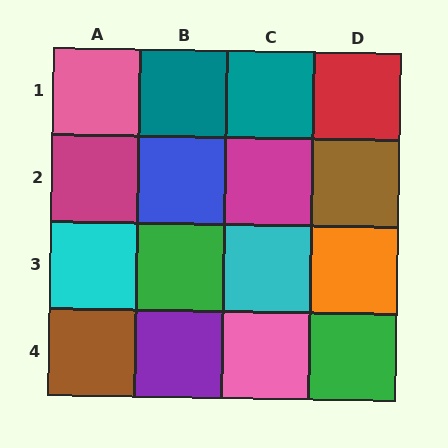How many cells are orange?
1 cell is orange.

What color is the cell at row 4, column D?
Green.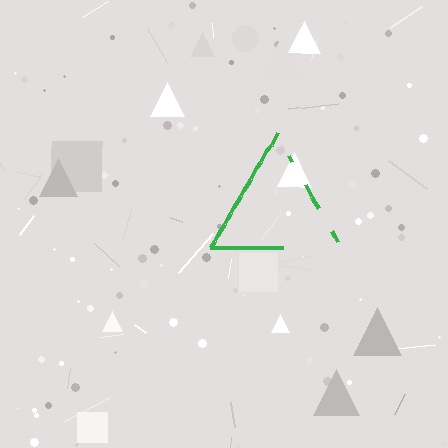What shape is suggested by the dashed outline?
The dashed outline suggests a triangle.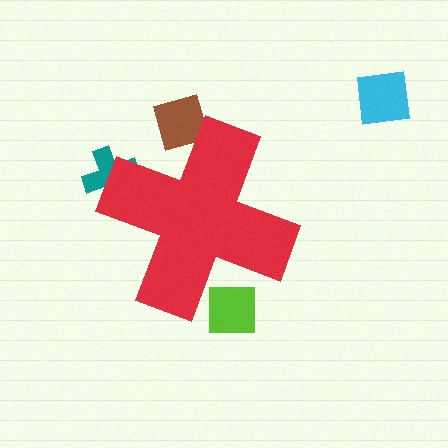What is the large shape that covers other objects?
A red cross.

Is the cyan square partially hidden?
No, the cyan square is fully visible.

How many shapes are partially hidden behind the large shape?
3 shapes are partially hidden.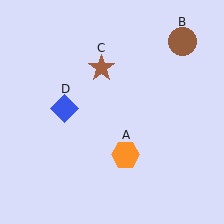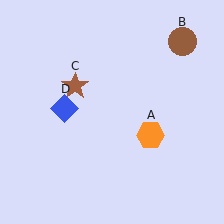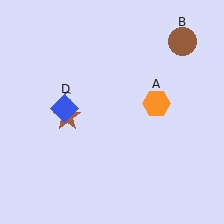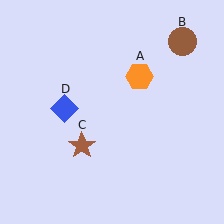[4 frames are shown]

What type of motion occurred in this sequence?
The orange hexagon (object A), brown star (object C) rotated counterclockwise around the center of the scene.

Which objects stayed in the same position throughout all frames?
Brown circle (object B) and blue diamond (object D) remained stationary.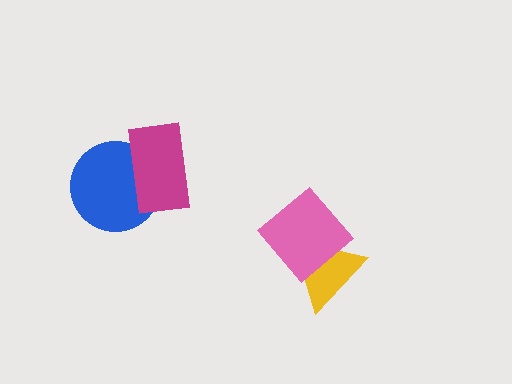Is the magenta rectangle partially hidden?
No, no other shape covers it.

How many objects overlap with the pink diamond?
1 object overlaps with the pink diamond.